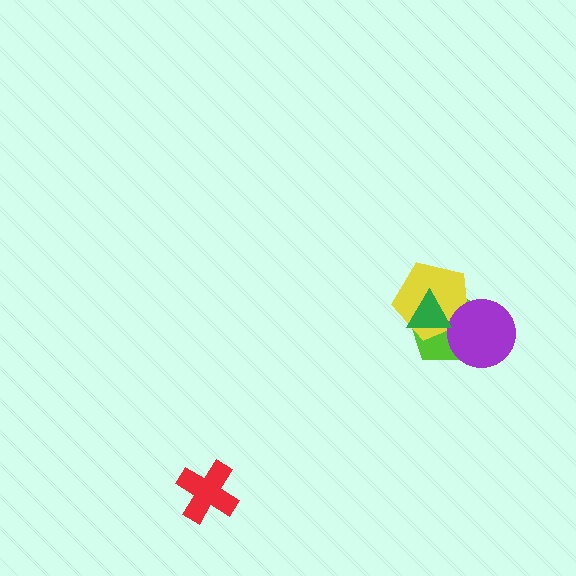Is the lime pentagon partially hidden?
Yes, it is partially covered by another shape.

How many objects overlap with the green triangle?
2 objects overlap with the green triangle.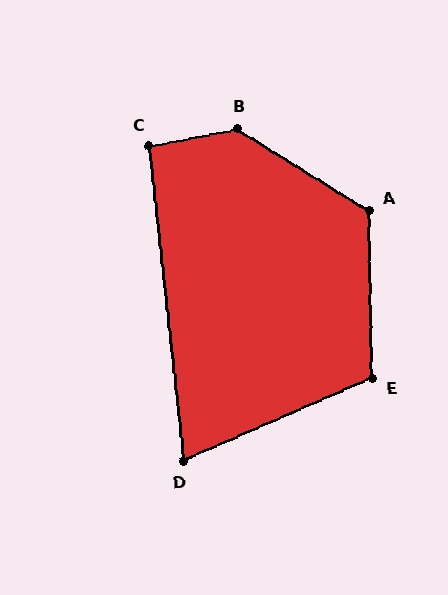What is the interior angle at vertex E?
Approximately 113 degrees (obtuse).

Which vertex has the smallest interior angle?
D, at approximately 72 degrees.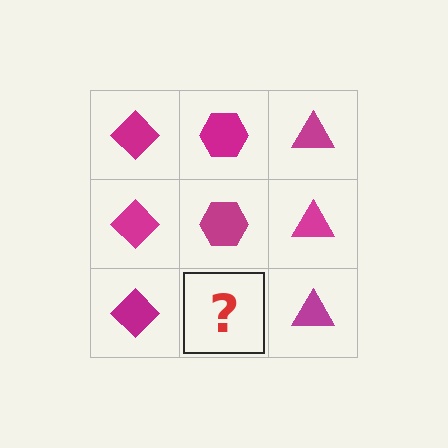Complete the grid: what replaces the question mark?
The question mark should be replaced with a magenta hexagon.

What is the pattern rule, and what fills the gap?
The rule is that each column has a consistent shape. The gap should be filled with a magenta hexagon.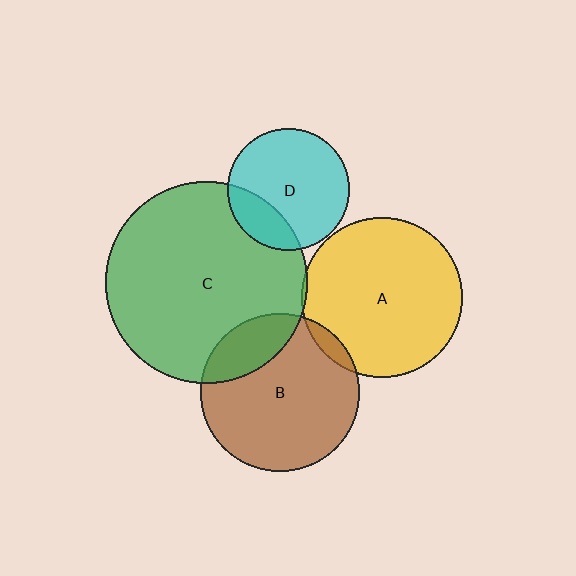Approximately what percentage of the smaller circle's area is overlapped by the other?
Approximately 5%.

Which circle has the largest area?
Circle C (green).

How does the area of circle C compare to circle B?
Approximately 1.6 times.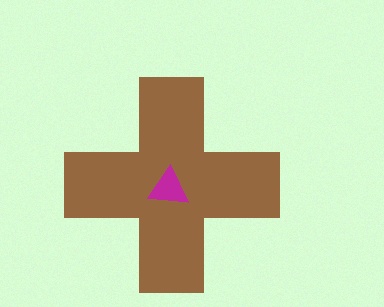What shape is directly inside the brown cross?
The magenta triangle.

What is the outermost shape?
The brown cross.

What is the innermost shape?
The magenta triangle.